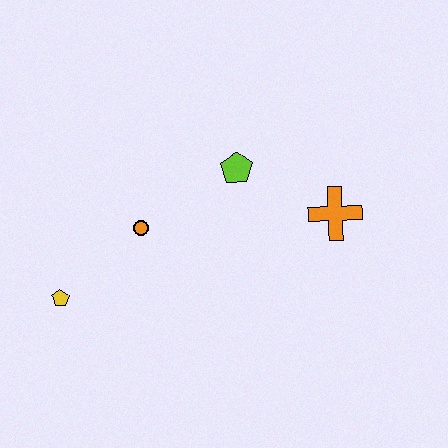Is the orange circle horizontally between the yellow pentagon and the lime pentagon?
Yes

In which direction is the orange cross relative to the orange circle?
The orange cross is to the right of the orange circle.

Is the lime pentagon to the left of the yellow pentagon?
No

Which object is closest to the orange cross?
The lime pentagon is closest to the orange cross.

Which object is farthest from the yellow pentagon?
The orange cross is farthest from the yellow pentagon.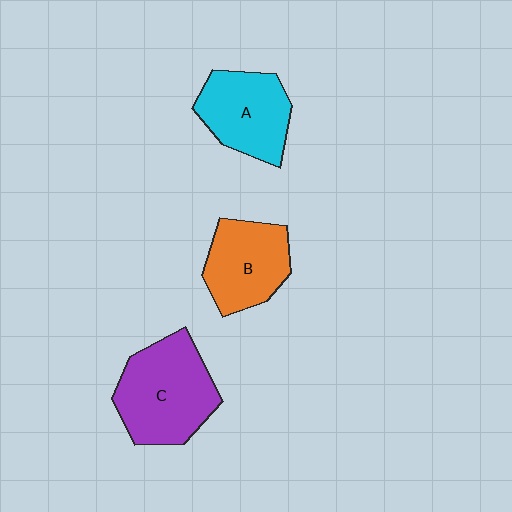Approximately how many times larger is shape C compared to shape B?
Approximately 1.3 times.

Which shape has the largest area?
Shape C (purple).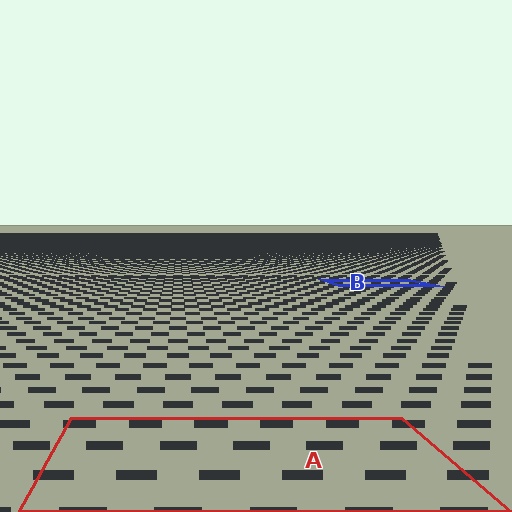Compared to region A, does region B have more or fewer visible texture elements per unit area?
Region B has more texture elements per unit area — they are packed more densely because it is farther away.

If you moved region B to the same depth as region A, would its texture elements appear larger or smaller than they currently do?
They would appear larger. At a closer depth, the same texture elements are projected at a bigger on-screen size.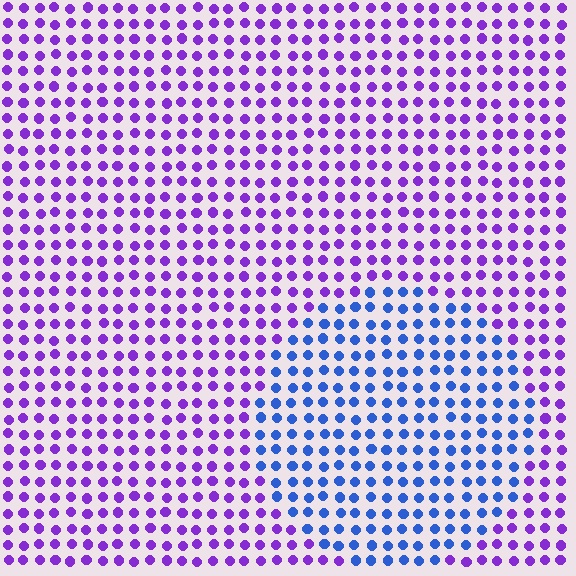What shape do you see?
I see a circle.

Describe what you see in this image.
The image is filled with small purple elements in a uniform arrangement. A circle-shaped region is visible where the elements are tinted to a slightly different hue, forming a subtle color boundary.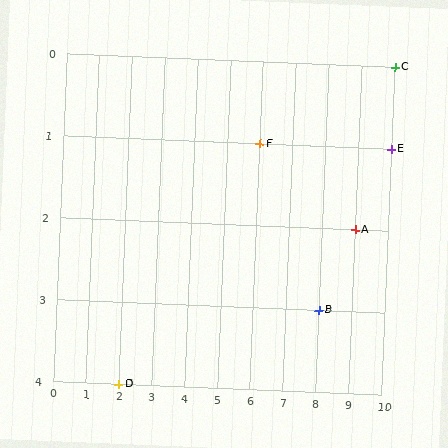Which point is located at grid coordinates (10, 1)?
Point E is at (10, 1).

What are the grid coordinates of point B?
Point B is at grid coordinates (8, 3).